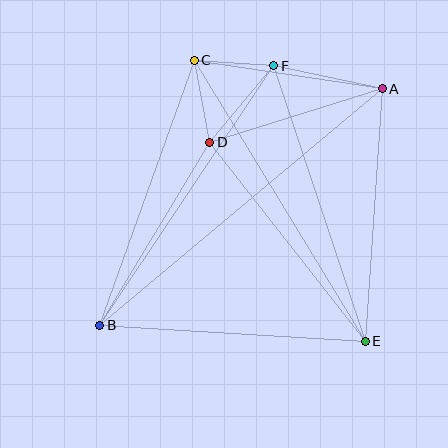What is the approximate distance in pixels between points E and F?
The distance between E and F is approximately 290 pixels.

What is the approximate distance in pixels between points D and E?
The distance between D and E is approximately 252 pixels.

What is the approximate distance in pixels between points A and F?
The distance between A and F is approximately 111 pixels.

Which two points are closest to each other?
Points C and F are closest to each other.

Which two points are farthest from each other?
Points A and B are farthest from each other.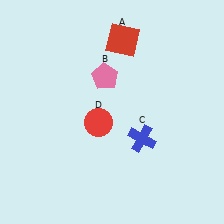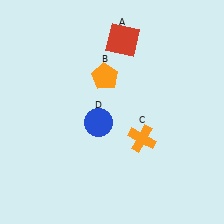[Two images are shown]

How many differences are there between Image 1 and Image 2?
There are 3 differences between the two images.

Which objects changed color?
B changed from pink to orange. C changed from blue to orange. D changed from red to blue.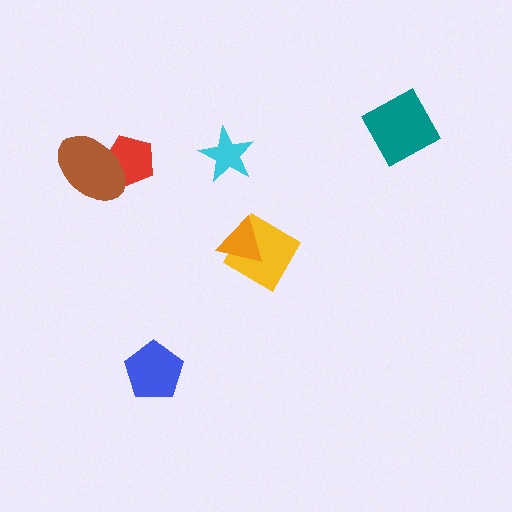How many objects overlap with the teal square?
0 objects overlap with the teal square.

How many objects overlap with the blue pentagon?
0 objects overlap with the blue pentagon.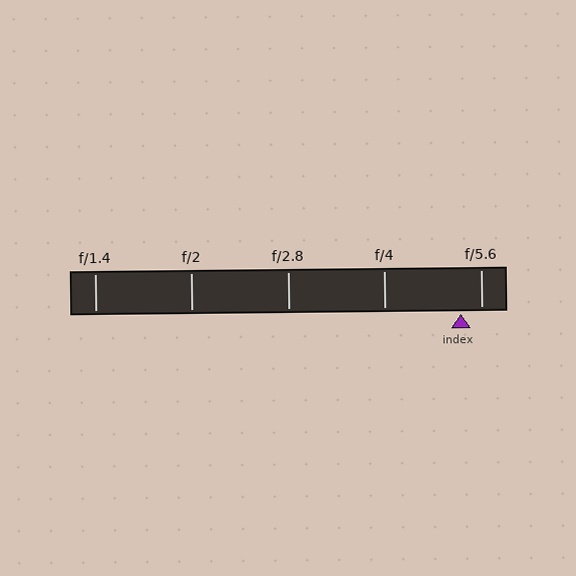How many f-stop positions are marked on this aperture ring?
There are 5 f-stop positions marked.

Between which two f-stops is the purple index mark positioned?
The index mark is between f/4 and f/5.6.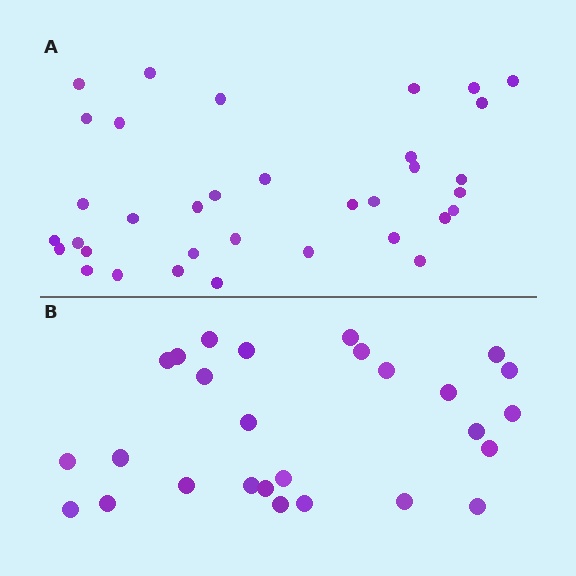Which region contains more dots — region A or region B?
Region A (the top region) has more dots.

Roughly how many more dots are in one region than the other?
Region A has roughly 8 or so more dots than region B.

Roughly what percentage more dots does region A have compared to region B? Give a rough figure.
About 30% more.